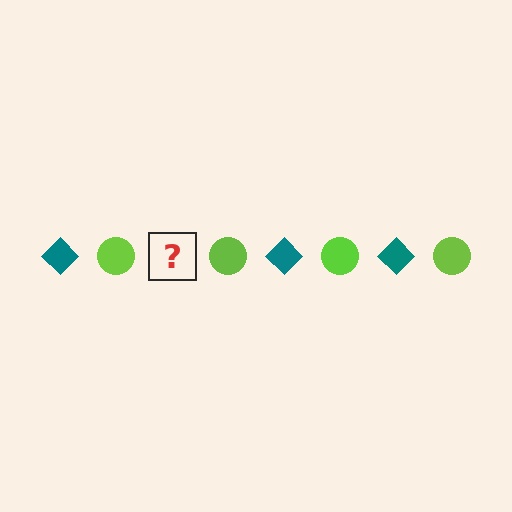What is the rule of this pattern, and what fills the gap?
The rule is that the pattern alternates between teal diamond and lime circle. The gap should be filled with a teal diamond.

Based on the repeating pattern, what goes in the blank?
The blank should be a teal diamond.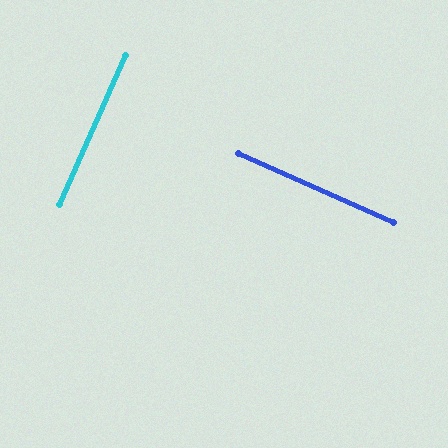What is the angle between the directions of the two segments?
Approximately 90 degrees.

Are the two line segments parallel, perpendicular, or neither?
Perpendicular — they meet at approximately 90°.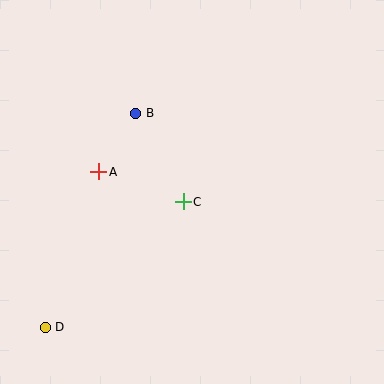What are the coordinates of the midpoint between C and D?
The midpoint between C and D is at (114, 264).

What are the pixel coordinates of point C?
Point C is at (183, 202).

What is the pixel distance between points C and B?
The distance between C and B is 100 pixels.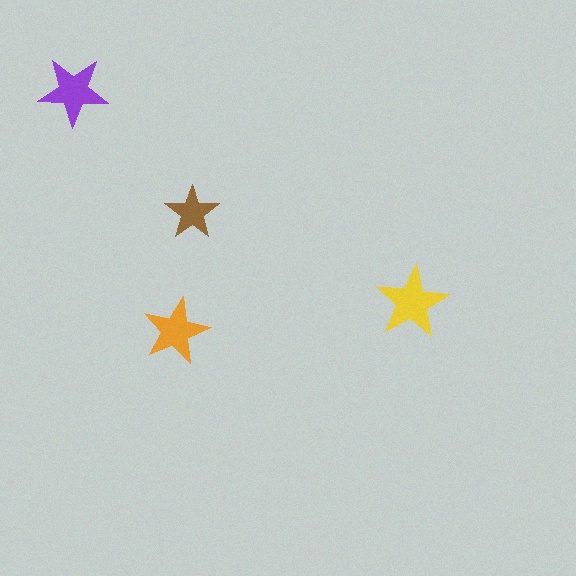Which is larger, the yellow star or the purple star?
The yellow one.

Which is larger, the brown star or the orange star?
The orange one.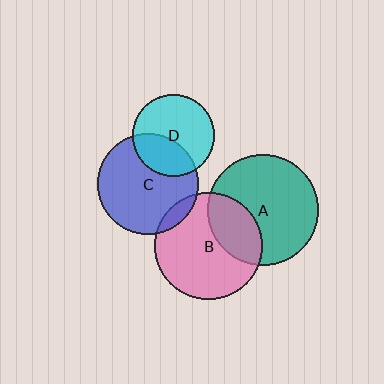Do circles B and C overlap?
Yes.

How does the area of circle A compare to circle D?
Approximately 1.9 times.